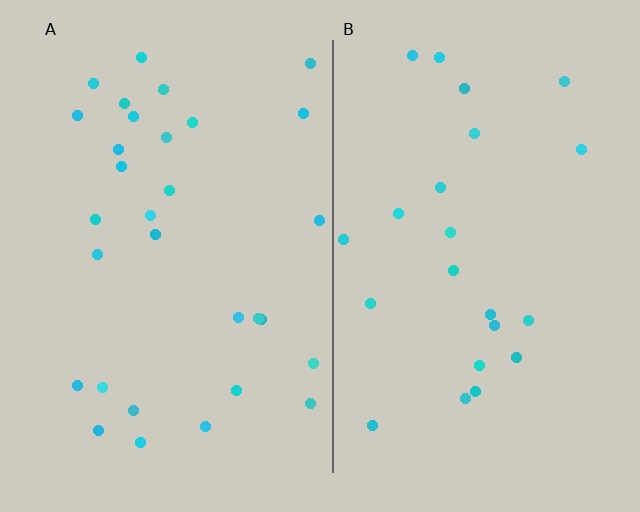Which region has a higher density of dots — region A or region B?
A (the left).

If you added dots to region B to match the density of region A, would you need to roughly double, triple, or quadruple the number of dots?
Approximately double.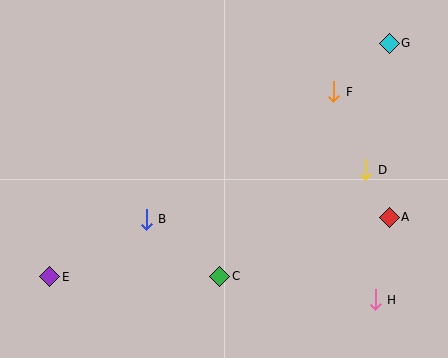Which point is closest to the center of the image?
Point B at (146, 219) is closest to the center.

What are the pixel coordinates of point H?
Point H is at (375, 300).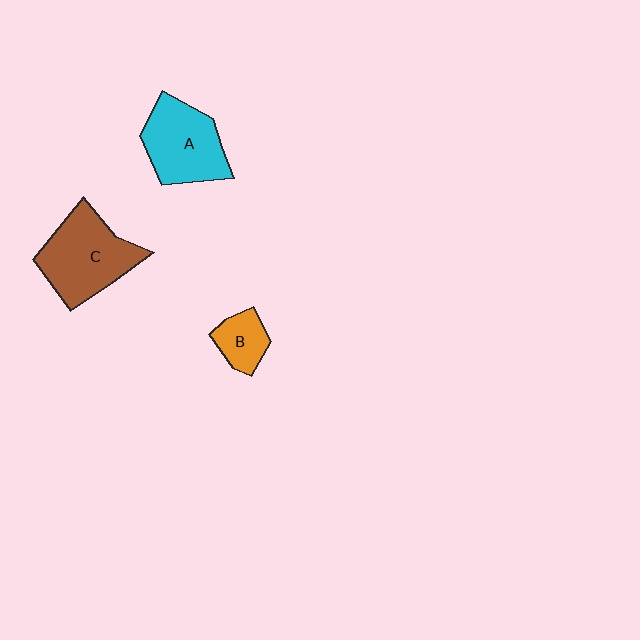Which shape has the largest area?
Shape C (brown).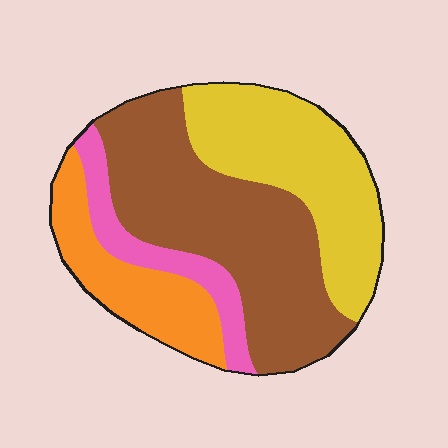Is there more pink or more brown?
Brown.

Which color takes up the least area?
Pink, at roughly 10%.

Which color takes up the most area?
Brown, at roughly 40%.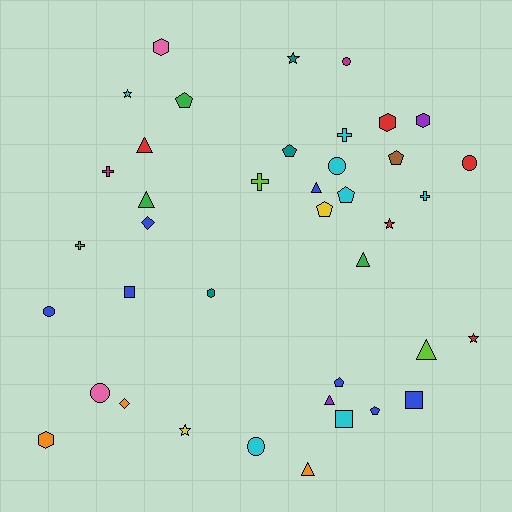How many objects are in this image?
There are 40 objects.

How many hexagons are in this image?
There are 5 hexagons.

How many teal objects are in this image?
There are 3 teal objects.